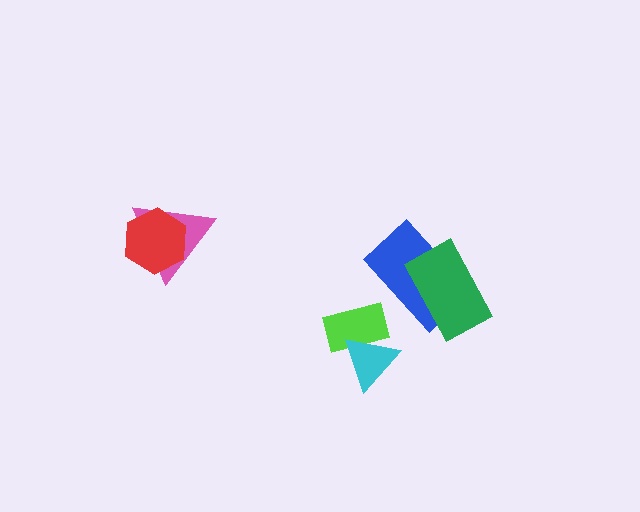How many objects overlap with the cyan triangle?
1 object overlaps with the cyan triangle.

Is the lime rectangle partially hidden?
Yes, it is partially covered by another shape.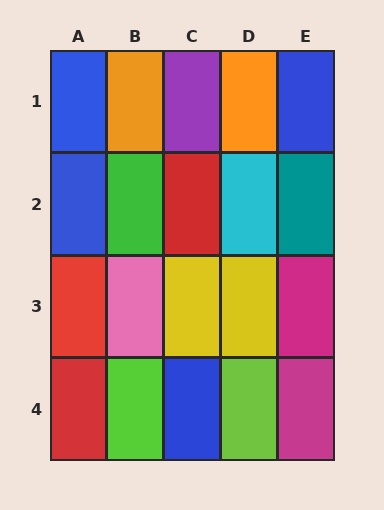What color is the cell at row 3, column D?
Yellow.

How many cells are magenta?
2 cells are magenta.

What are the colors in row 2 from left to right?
Blue, green, red, cyan, teal.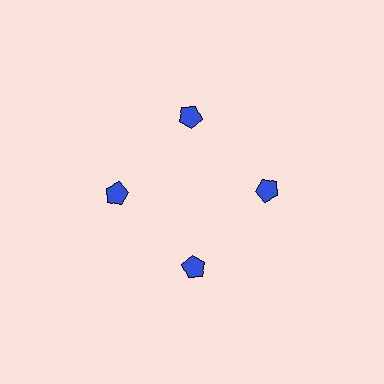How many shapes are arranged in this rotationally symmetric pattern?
There are 4 shapes, arranged in 4 groups of 1.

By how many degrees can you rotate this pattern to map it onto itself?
The pattern maps onto itself every 90 degrees of rotation.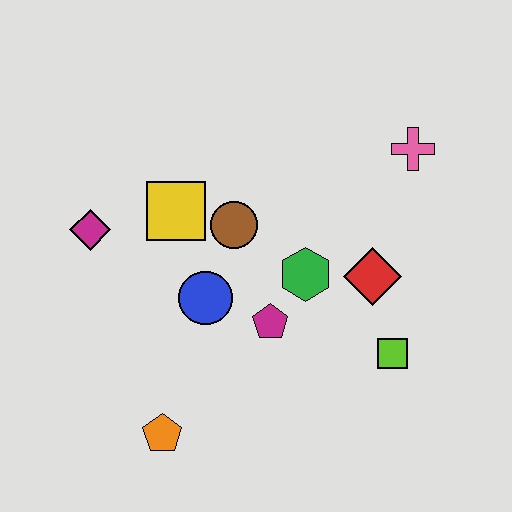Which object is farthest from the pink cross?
The orange pentagon is farthest from the pink cross.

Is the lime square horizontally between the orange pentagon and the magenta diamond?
No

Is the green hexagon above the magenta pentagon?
Yes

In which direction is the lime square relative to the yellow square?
The lime square is to the right of the yellow square.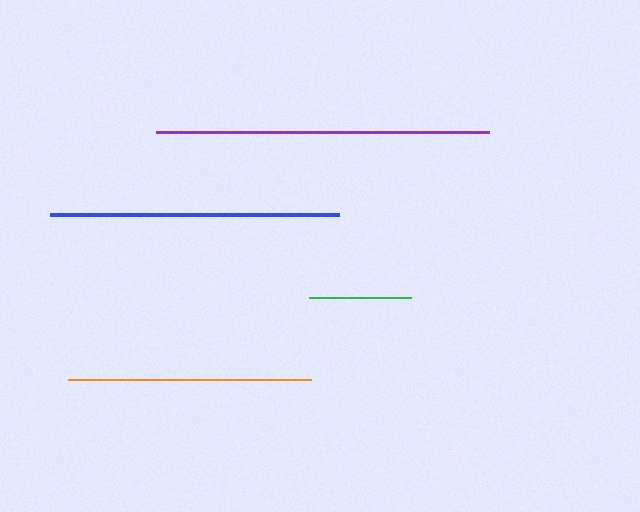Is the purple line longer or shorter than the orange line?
The purple line is longer than the orange line.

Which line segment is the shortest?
The green line is the shortest at approximately 102 pixels.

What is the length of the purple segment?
The purple segment is approximately 333 pixels long.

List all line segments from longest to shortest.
From longest to shortest: purple, blue, orange, green.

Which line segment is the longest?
The purple line is the longest at approximately 333 pixels.